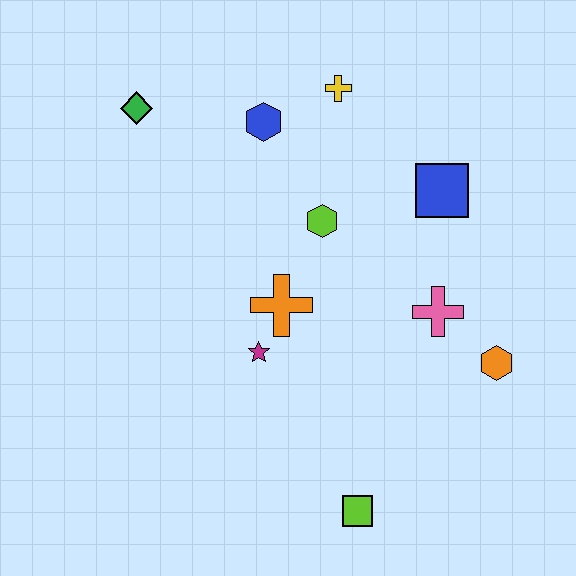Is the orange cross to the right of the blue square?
No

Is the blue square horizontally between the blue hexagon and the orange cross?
No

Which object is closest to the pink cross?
The orange hexagon is closest to the pink cross.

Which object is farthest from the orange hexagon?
The green diamond is farthest from the orange hexagon.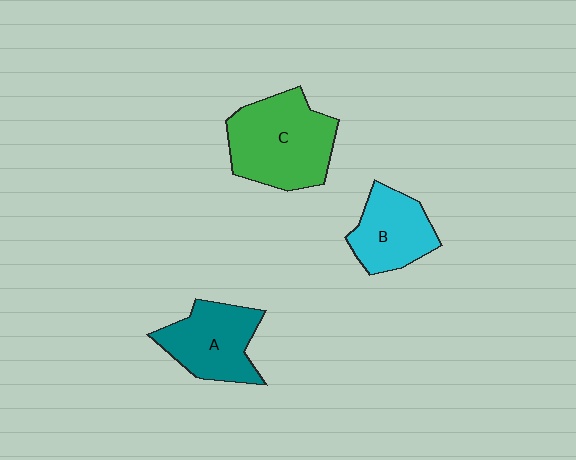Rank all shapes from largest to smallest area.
From largest to smallest: C (green), A (teal), B (cyan).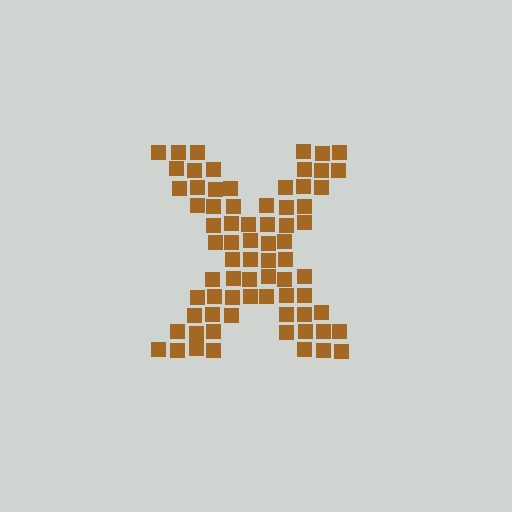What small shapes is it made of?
It is made of small squares.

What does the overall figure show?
The overall figure shows the letter X.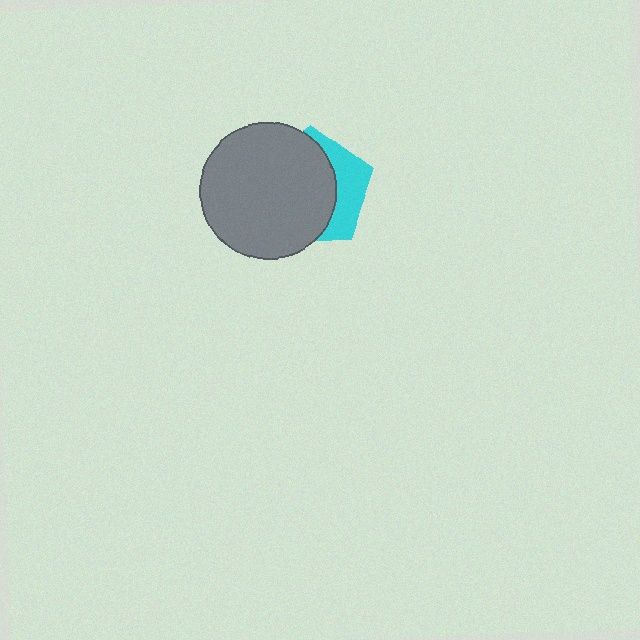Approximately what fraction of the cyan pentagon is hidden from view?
Roughly 68% of the cyan pentagon is hidden behind the gray circle.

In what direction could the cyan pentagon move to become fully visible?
The cyan pentagon could move right. That would shift it out from behind the gray circle entirely.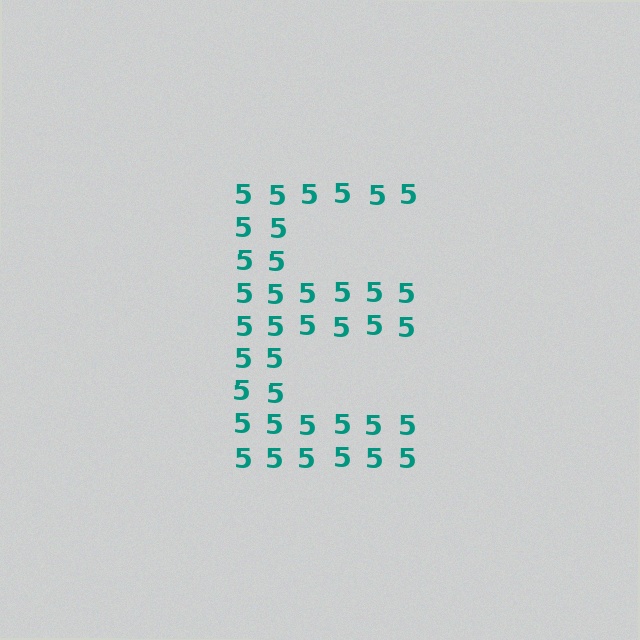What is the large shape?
The large shape is the letter E.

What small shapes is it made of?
It is made of small digit 5's.